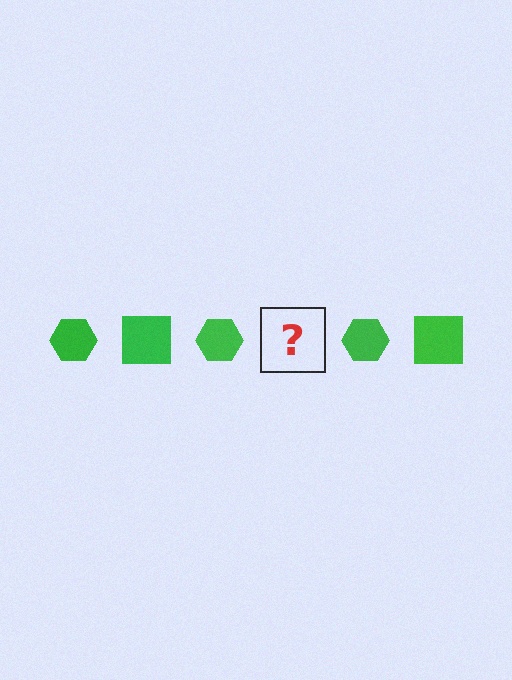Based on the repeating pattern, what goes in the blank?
The blank should be a green square.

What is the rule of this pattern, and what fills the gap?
The rule is that the pattern cycles through hexagon, square shapes in green. The gap should be filled with a green square.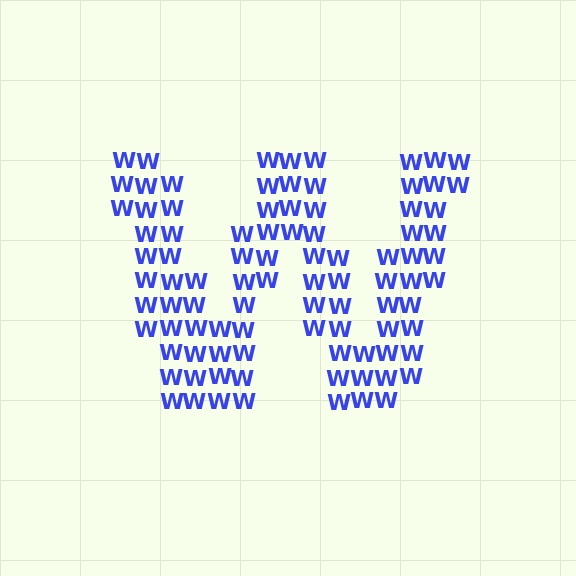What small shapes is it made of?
It is made of small letter W's.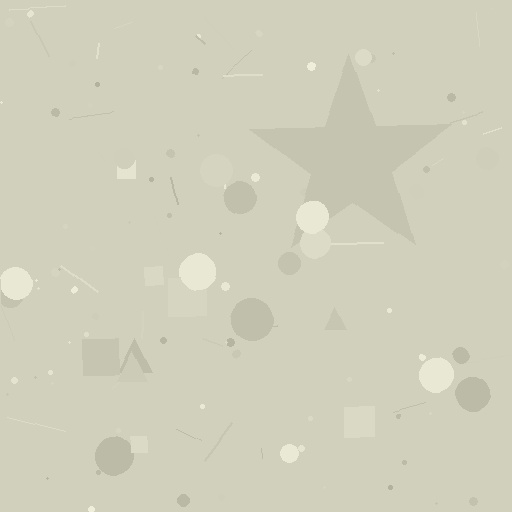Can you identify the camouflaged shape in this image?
The camouflaged shape is a star.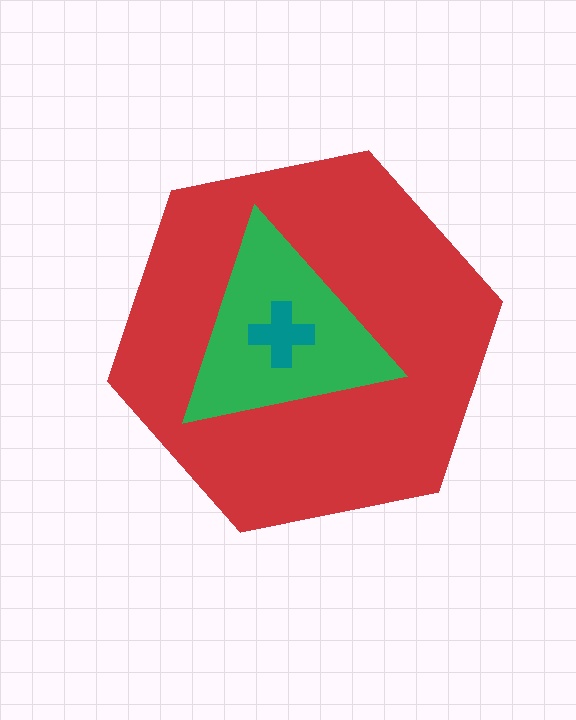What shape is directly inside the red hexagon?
The green triangle.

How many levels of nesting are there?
3.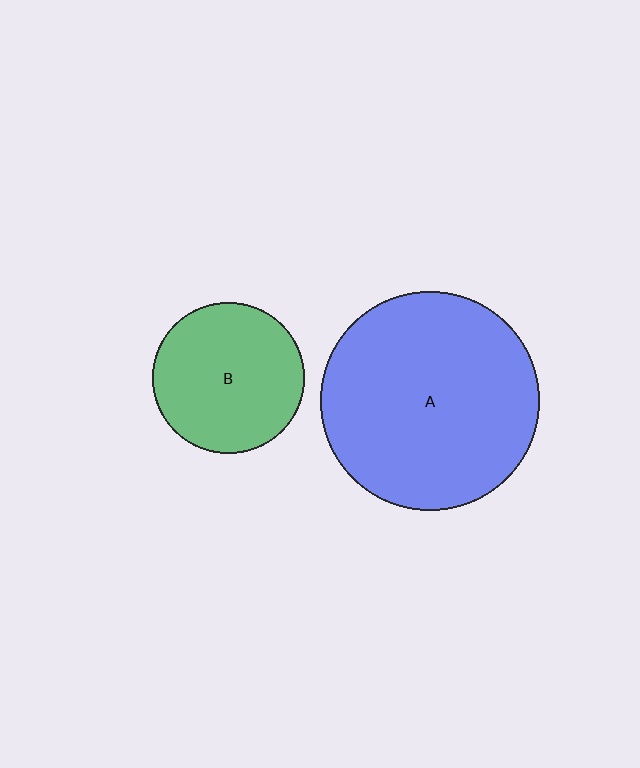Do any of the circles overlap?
No, none of the circles overlap.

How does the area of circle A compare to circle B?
Approximately 2.1 times.